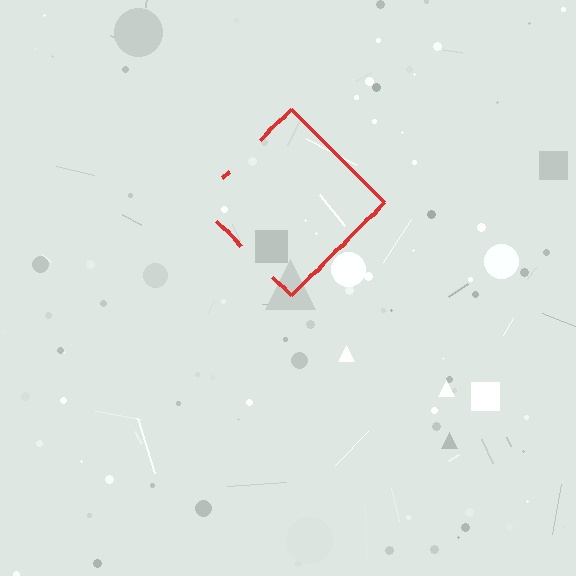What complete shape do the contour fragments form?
The contour fragments form a diamond.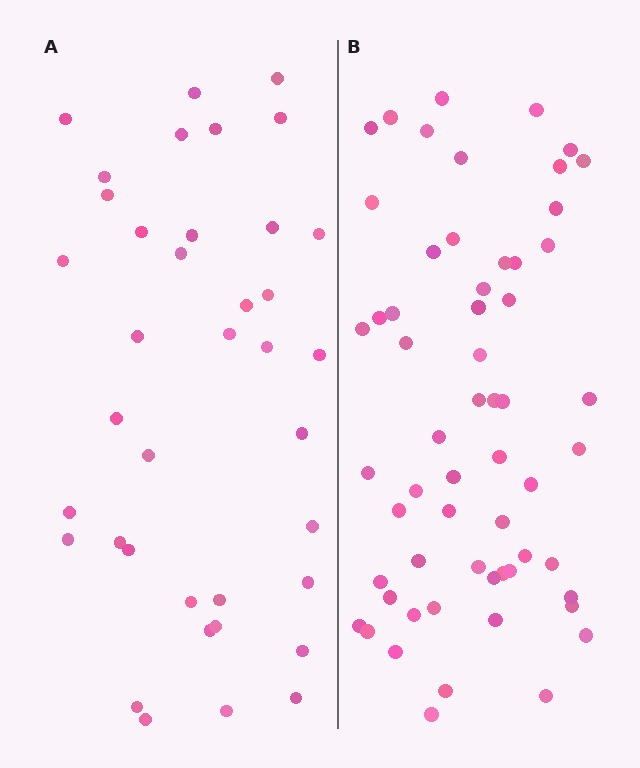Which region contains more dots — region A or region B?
Region B (the right region) has more dots.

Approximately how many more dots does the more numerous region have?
Region B has approximately 20 more dots than region A.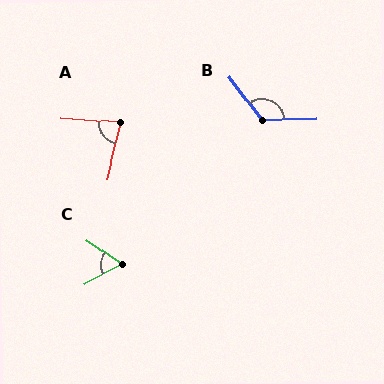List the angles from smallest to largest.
C (62°), A (80°), B (127°).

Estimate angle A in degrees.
Approximately 80 degrees.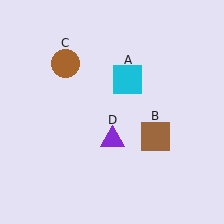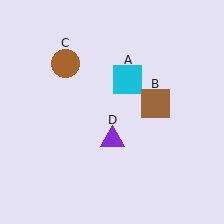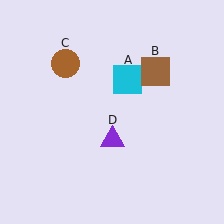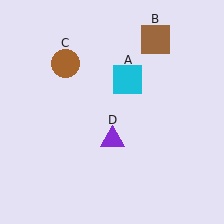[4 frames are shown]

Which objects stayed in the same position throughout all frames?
Cyan square (object A) and brown circle (object C) and purple triangle (object D) remained stationary.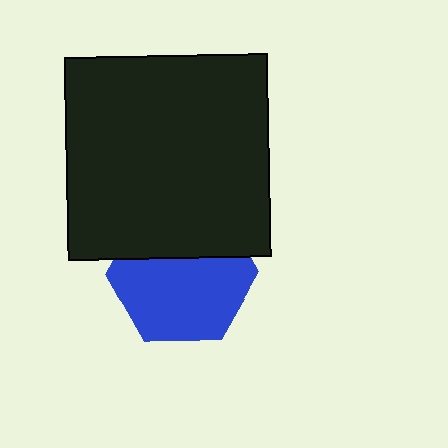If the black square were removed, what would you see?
You would see the complete blue hexagon.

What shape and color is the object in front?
The object in front is a black square.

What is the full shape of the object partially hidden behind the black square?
The partially hidden object is a blue hexagon.